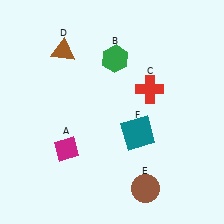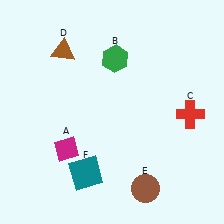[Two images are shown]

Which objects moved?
The objects that moved are: the red cross (C), the teal square (F).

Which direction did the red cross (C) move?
The red cross (C) moved right.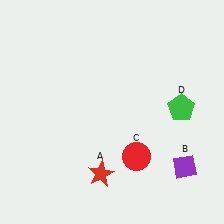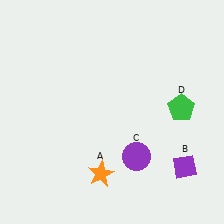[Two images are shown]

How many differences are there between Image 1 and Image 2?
There are 2 differences between the two images.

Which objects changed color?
A changed from red to orange. C changed from red to purple.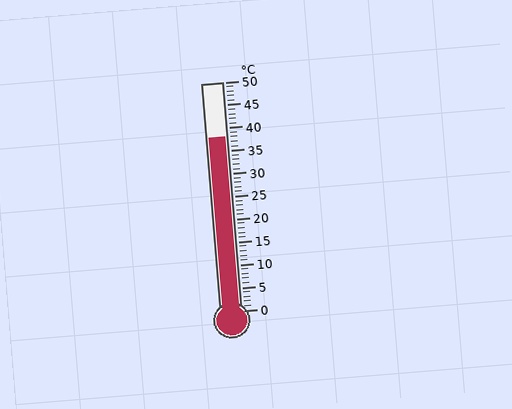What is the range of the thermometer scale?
The thermometer scale ranges from 0°C to 50°C.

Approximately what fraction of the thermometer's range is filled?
The thermometer is filled to approximately 75% of its range.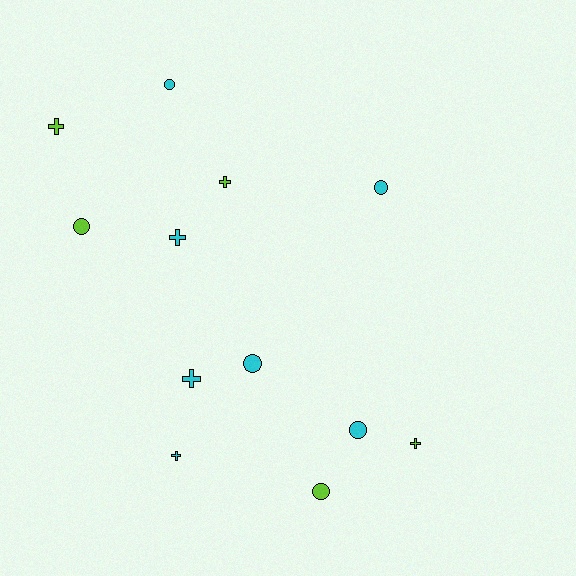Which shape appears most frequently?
Cross, with 6 objects.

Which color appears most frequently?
Cyan, with 7 objects.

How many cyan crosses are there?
There are 3 cyan crosses.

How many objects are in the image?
There are 12 objects.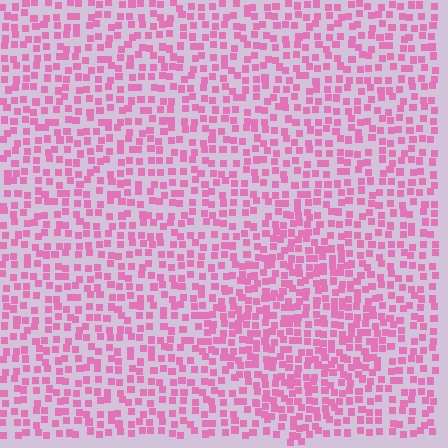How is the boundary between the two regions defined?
The boundary is defined by a change in element density (approximately 1.5x ratio). All elements are the same color, size, and shape.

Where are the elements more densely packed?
The elements are more densely packed inside the diamond boundary.